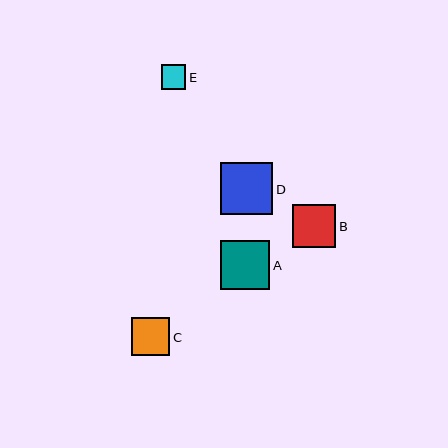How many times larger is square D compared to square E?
Square D is approximately 2.2 times the size of square E.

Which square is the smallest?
Square E is the smallest with a size of approximately 24 pixels.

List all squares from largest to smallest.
From largest to smallest: D, A, B, C, E.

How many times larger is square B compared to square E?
Square B is approximately 1.8 times the size of square E.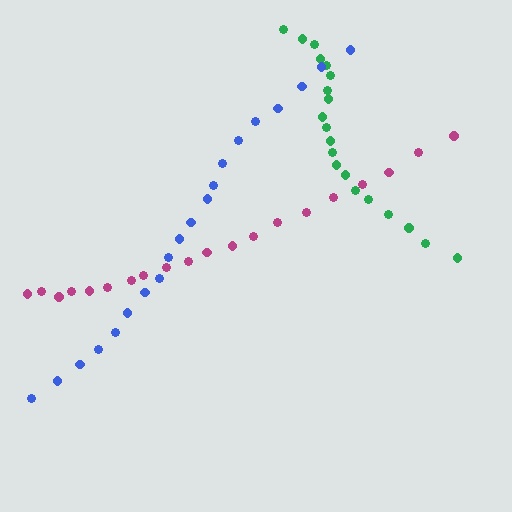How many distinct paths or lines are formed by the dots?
There are 3 distinct paths.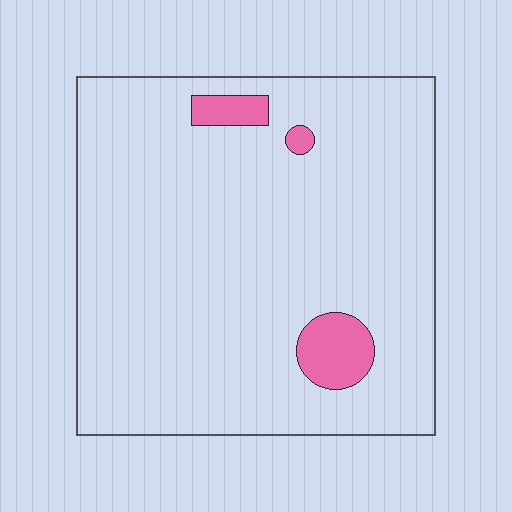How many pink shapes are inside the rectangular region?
3.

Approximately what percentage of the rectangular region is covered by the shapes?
Approximately 5%.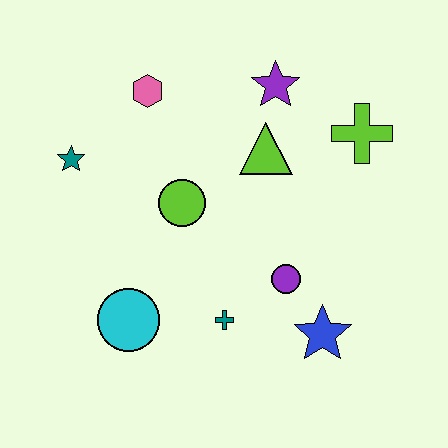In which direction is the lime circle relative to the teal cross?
The lime circle is above the teal cross.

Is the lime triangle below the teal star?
No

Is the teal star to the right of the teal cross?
No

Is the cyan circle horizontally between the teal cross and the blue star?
No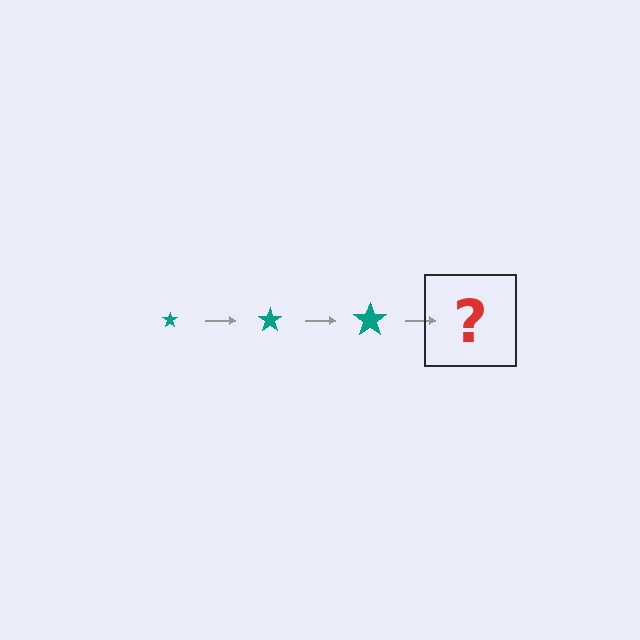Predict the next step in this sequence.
The next step is a teal star, larger than the previous one.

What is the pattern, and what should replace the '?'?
The pattern is that the star gets progressively larger each step. The '?' should be a teal star, larger than the previous one.